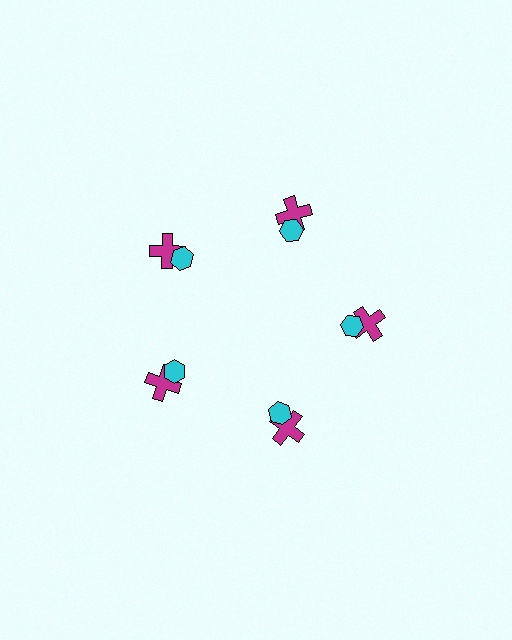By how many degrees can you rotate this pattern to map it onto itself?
The pattern maps onto itself every 72 degrees of rotation.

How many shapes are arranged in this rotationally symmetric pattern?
There are 10 shapes, arranged in 5 groups of 2.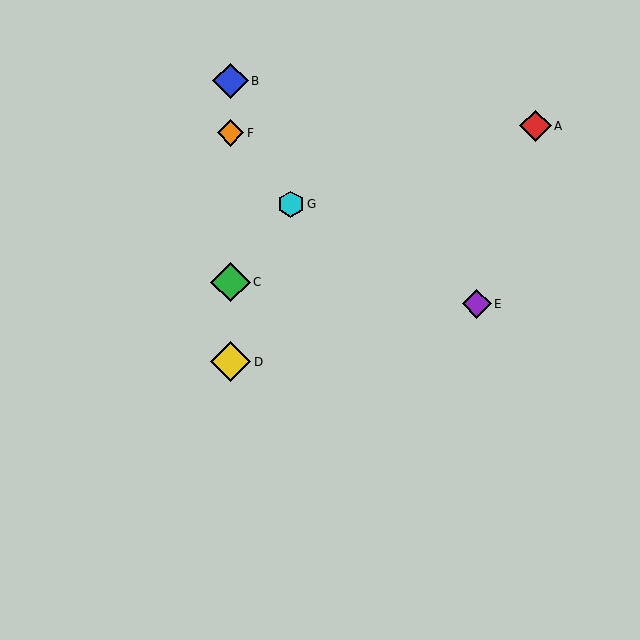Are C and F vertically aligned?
Yes, both are at x≈231.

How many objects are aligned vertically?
4 objects (B, C, D, F) are aligned vertically.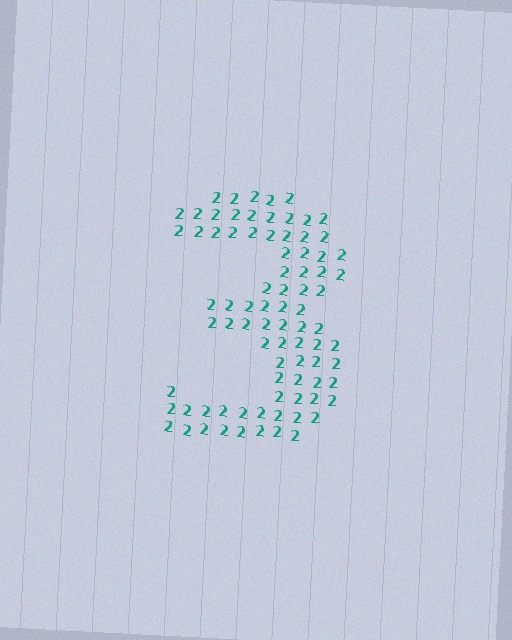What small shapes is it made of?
It is made of small digit 2's.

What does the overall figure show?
The overall figure shows the digit 3.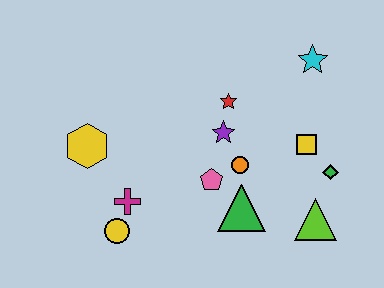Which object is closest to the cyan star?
The yellow square is closest to the cyan star.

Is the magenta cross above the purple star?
No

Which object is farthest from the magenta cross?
The cyan star is farthest from the magenta cross.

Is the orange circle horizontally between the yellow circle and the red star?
No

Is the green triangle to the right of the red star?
Yes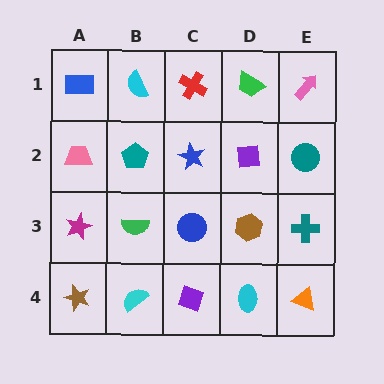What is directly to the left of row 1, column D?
A red cross.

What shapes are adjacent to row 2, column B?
A cyan semicircle (row 1, column B), a green semicircle (row 3, column B), a pink trapezoid (row 2, column A), a blue star (row 2, column C).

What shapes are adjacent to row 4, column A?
A magenta star (row 3, column A), a cyan semicircle (row 4, column B).